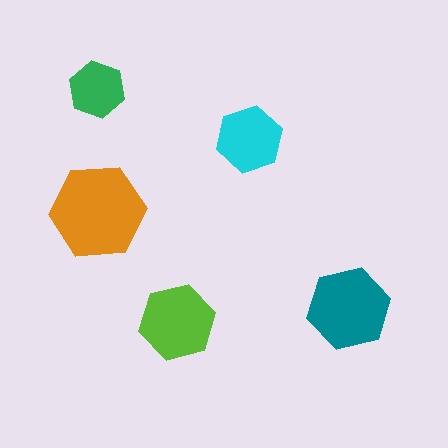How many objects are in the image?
There are 5 objects in the image.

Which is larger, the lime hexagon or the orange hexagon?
The orange one.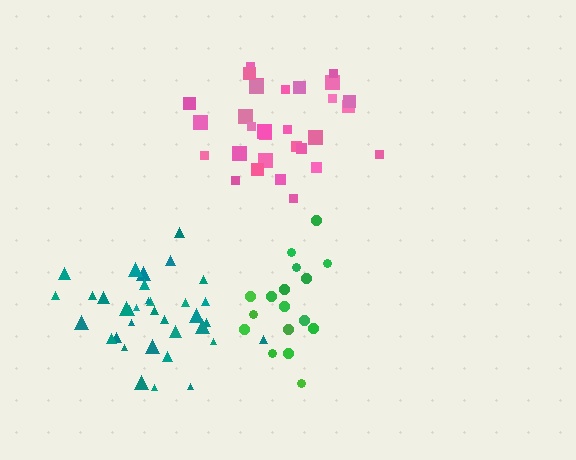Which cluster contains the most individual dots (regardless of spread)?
Teal (35).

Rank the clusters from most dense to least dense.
teal, pink, green.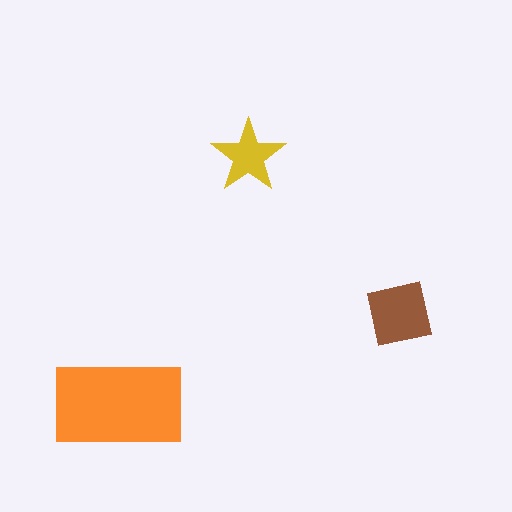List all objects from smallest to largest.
The yellow star, the brown square, the orange rectangle.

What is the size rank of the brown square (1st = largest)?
2nd.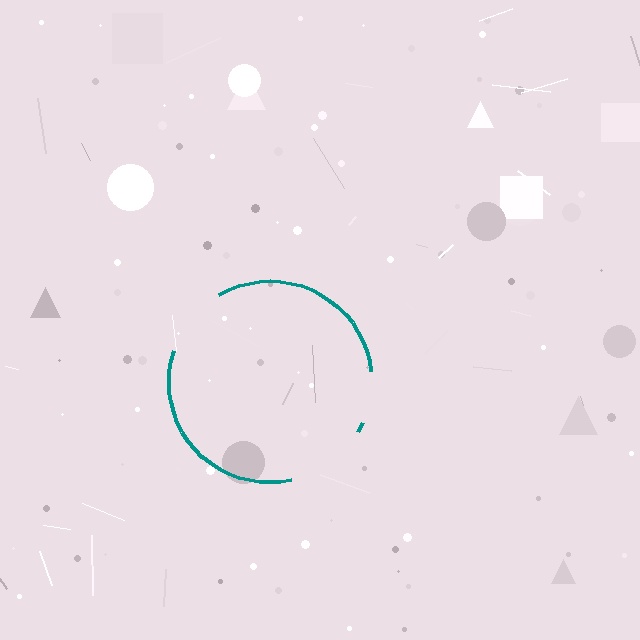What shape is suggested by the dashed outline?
The dashed outline suggests a circle.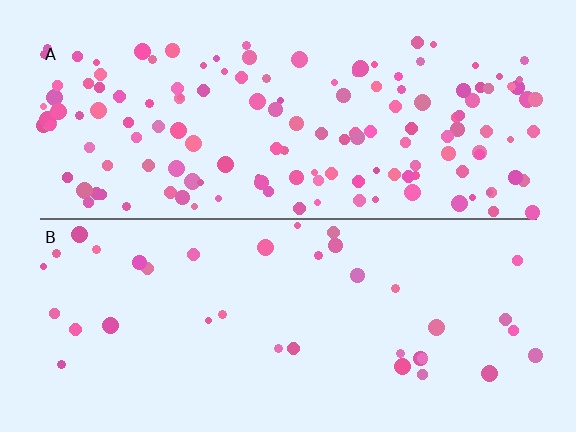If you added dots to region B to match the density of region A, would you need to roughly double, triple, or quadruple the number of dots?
Approximately quadruple.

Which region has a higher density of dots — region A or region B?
A (the top).